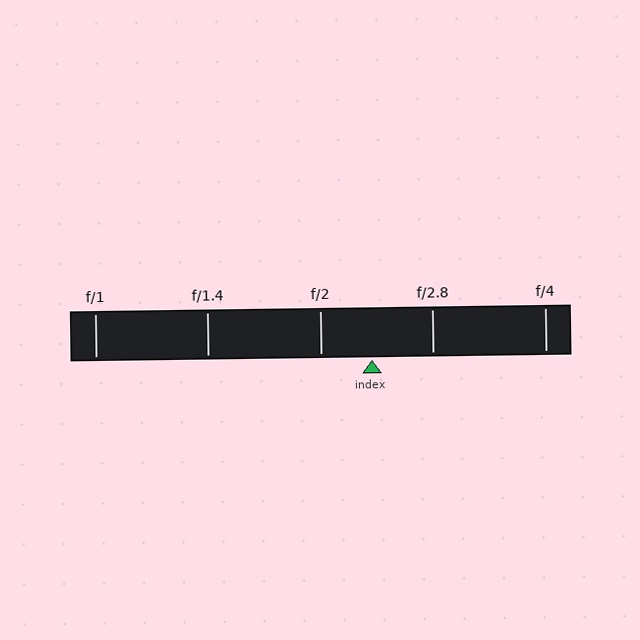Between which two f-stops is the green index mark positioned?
The index mark is between f/2 and f/2.8.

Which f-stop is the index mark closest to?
The index mark is closest to f/2.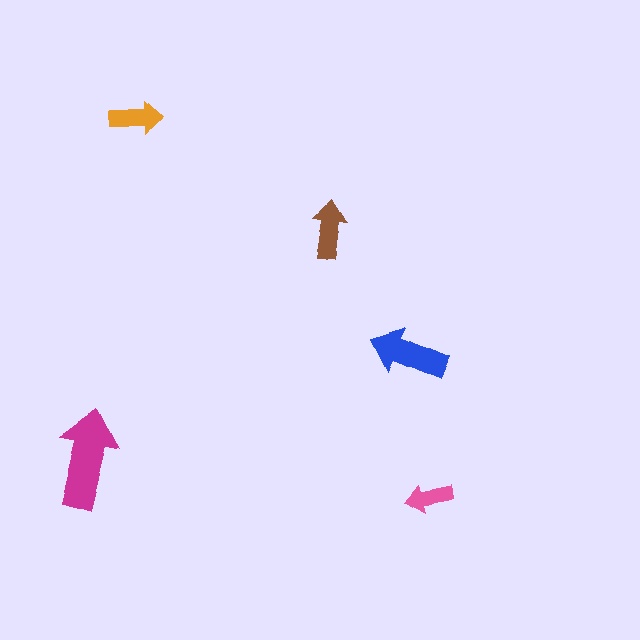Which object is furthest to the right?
The pink arrow is rightmost.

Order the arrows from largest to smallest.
the magenta one, the blue one, the brown one, the orange one, the pink one.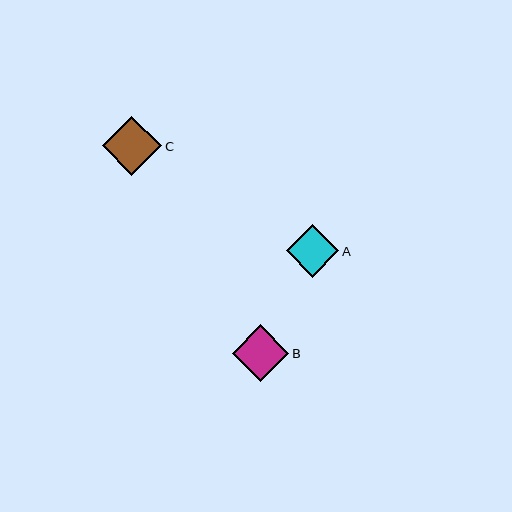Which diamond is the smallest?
Diamond A is the smallest with a size of approximately 53 pixels.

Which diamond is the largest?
Diamond C is the largest with a size of approximately 60 pixels.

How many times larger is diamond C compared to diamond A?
Diamond C is approximately 1.1 times the size of diamond A.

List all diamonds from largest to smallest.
From largest to smallest: C, B, A.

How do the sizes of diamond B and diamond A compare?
Diamond B and diamond A are approximately the same size.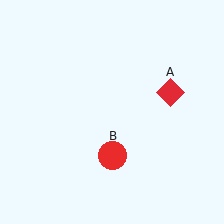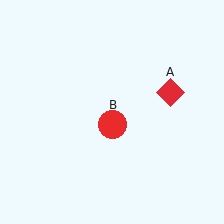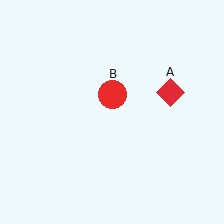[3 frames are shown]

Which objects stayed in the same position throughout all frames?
Red diamond (object A) remained stationary.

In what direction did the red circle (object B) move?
The red circle (object B) moved up.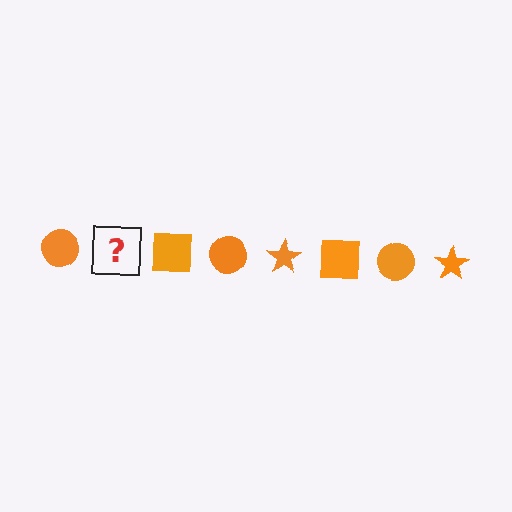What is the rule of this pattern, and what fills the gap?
The rule is that the pattern cycles through circle, star, square shapes in orange. The gap should be filled with an orange star.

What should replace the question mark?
The question mark should be replaced with an orange star.